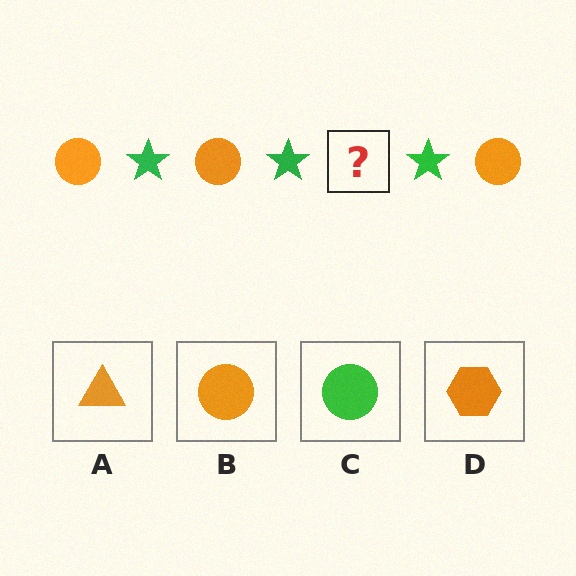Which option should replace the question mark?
Option B.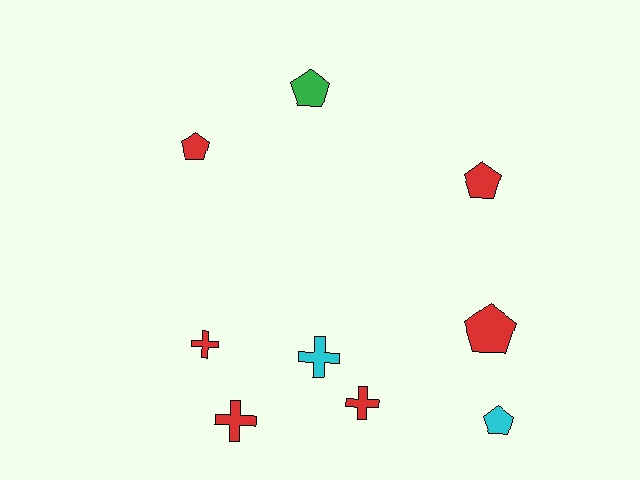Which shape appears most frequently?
Pentagon, with 5 objects.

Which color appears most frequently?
Red, with 6 objects.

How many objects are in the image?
There are 9 objects.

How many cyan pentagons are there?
There is 1 cyan pentagon.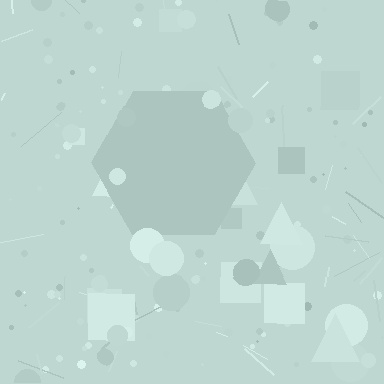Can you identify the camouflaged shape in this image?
The camouflaged shape is a hexagon.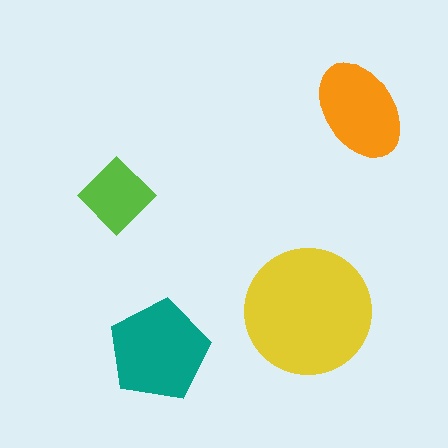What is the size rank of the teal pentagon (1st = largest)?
2nd.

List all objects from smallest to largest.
The lime diamond, the orange ellipse, the teal pentagon, the yellow circle.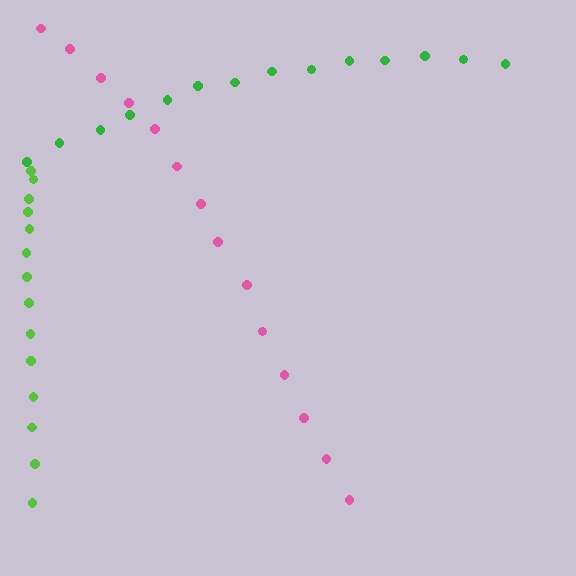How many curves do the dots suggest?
There are 3 distinct paths.